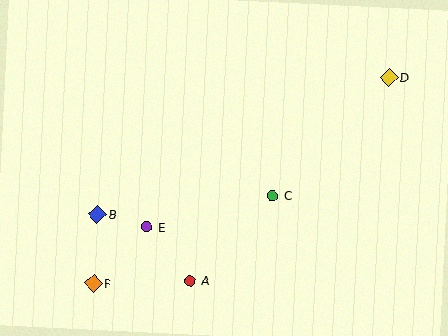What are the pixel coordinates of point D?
Point D is at (389, 77).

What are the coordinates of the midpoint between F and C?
The midpoint between F and C is at (183, 240).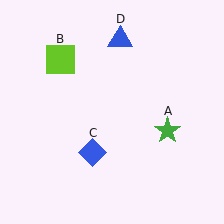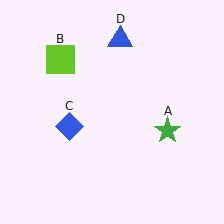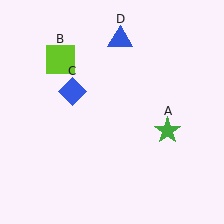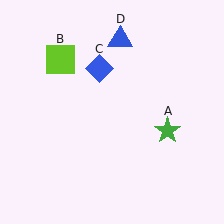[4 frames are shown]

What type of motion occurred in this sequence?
The blue diamond (object C) rotated clockwise around the center of the scene.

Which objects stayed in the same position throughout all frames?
Green star (object A) and lime square (object B) and blue triangle (object D) remained stationary.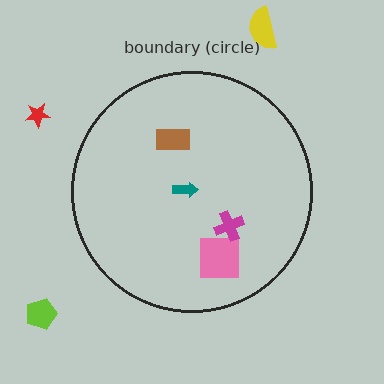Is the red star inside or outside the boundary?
Outside.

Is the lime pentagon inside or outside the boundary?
Outside.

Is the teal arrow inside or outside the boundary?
Inside.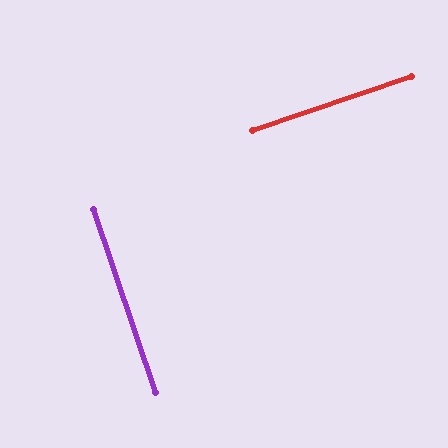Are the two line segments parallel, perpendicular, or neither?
Perpendicular — they meet at approximately 90°.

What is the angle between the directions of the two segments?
Approximately 90 degrees.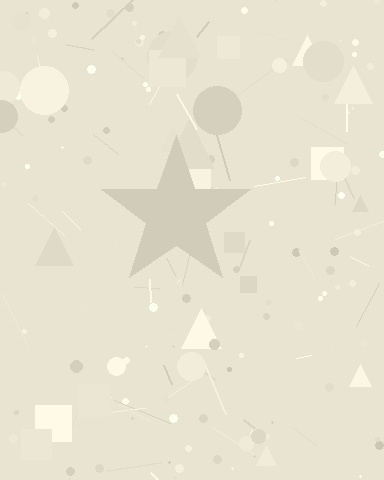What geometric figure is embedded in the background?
A star is embedded in the background.